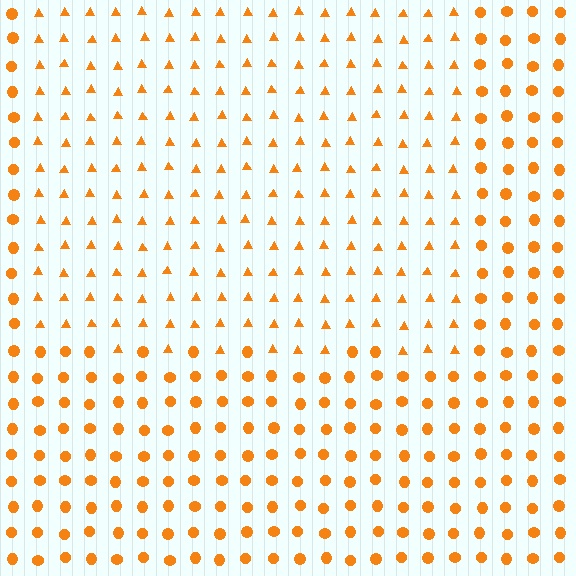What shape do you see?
I see a rectangle.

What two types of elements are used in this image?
The image uses triangles inside the rectangle region and circles outside it.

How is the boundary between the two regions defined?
The boundary is defined by a change in element shape: triangles inside vs. circles outside. All elements share the same color and spacing.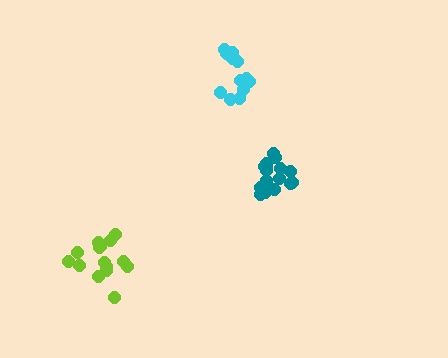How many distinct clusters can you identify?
There are 3 distinct clusters.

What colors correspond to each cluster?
The clusters are colored: teal, lime, cyan.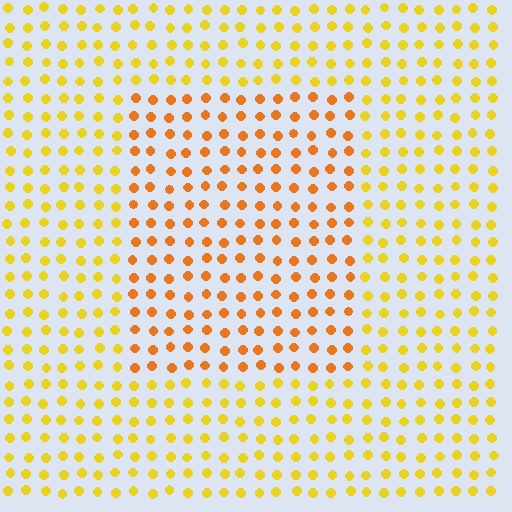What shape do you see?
I see a rectangle.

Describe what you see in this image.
The image is filled with small yellow elements in a uniform arrangement. A rectangle-shaped region is visible where the elements are tinted to a slightly different hue, forming a subtle color boundary.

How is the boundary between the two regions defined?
The boundary is defined purely by a slight shift in hue (about 28 degrees). Spacing, size, and orientation are identical on both sides.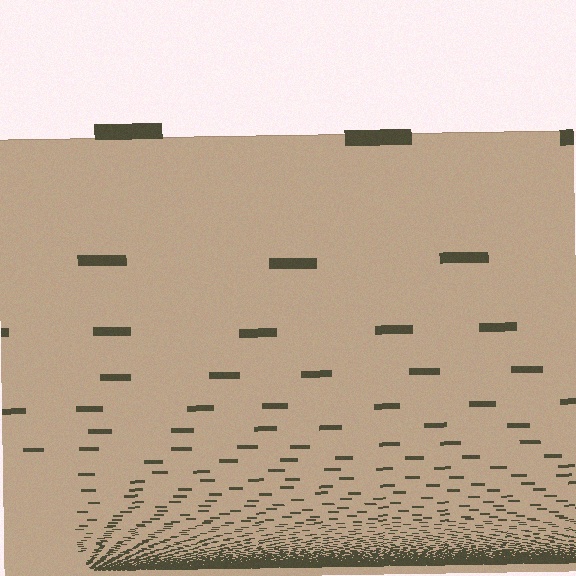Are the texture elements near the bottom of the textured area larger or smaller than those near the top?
Smaller. The gradient is inverted — elements near the bottom are smaller and denser.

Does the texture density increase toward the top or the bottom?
Density increases toward the bottom.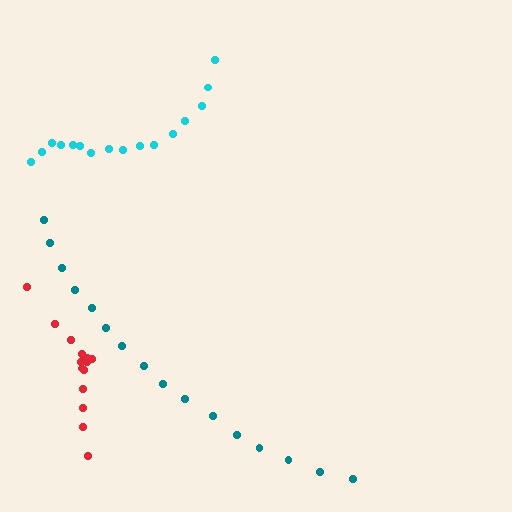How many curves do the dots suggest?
There are 3 distinct paths.